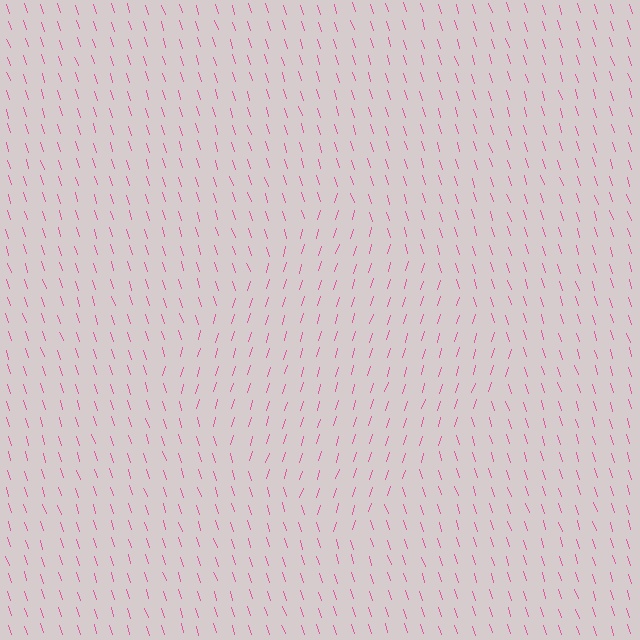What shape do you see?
I see a diamond.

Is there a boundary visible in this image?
Yes, there is a texture boundary formed by a change in line orientation.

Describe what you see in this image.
The image is filled with small pink line segments. A diamond region in the image has lines oriented differently from the surrounding lines, creating a visible texture boundary.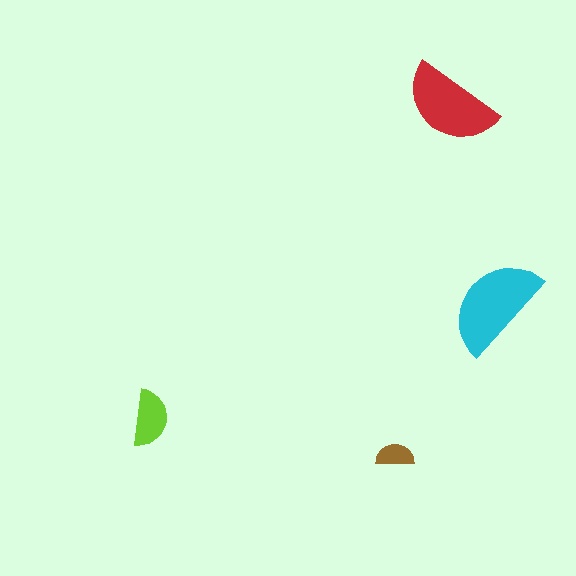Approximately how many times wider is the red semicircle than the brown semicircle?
About 2.5 times wider.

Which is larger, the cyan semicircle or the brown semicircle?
The cyan one.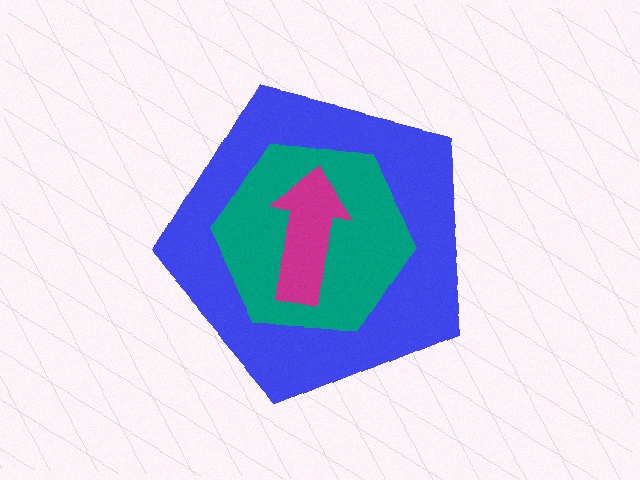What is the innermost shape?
The magenta arrow.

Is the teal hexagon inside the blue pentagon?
Yes.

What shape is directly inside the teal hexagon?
The magenta arrow.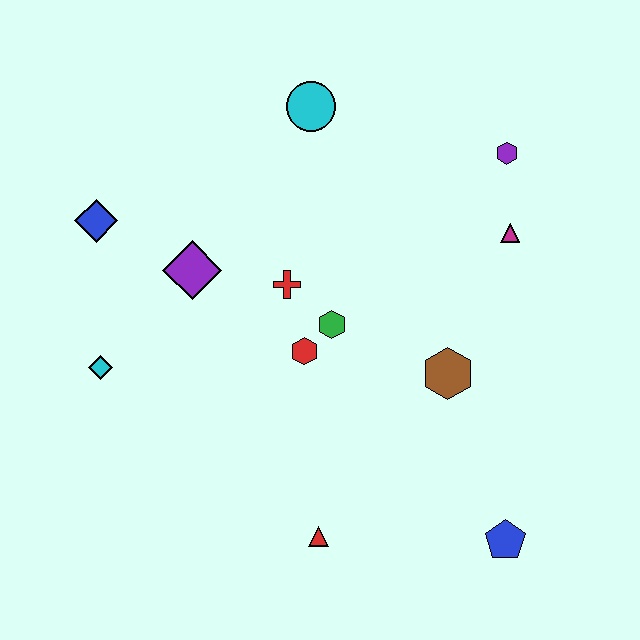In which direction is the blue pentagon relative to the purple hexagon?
The blue pentagon is below the purple hexagon.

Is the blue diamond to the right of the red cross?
No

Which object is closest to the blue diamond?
The purple diamond is closest to the blue diamond.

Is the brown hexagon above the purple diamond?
No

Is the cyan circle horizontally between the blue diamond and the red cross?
No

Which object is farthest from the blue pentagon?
The blue diamond is farthest from the blue pentagon.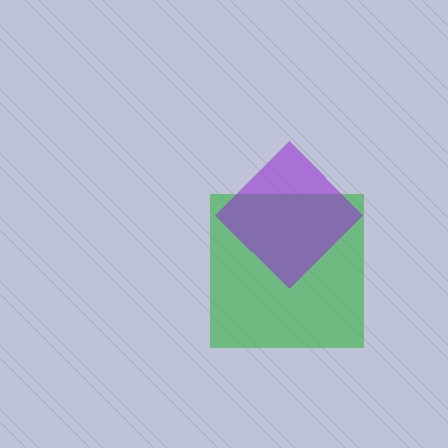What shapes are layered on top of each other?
The layered shapes are: a green square, a purple diamond.